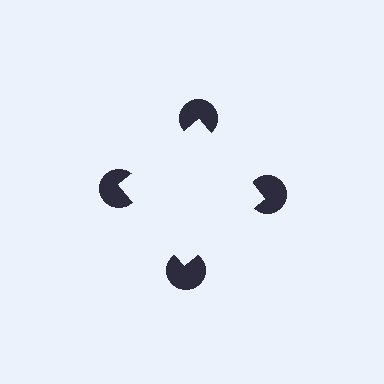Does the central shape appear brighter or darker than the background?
It typically appears slightly brighter than the background, even though no actual brightness change is drawn.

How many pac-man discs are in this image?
There are 4 — one at each vertex of the illusory square.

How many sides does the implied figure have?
4 sides.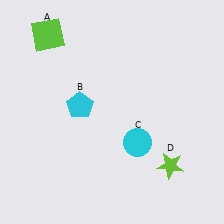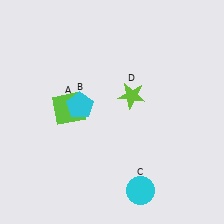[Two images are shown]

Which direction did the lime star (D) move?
The lime star (D) moved up.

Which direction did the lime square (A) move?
The lime square (A) moved down.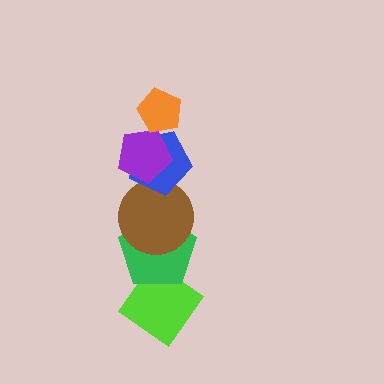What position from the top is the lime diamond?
The lime diamond is 6th from the top.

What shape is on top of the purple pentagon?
The orange pentagon is on top of the purple pentagon.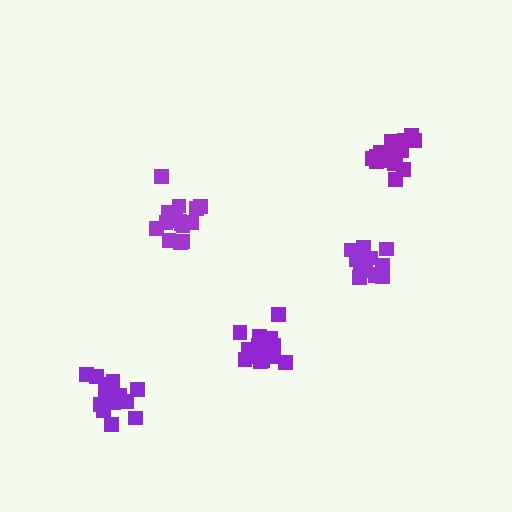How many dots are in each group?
Group 1: 18 dots, Group 2: 17 dots, Group 3: 15 dots, Group 4: 18 dots, Group 5: 18 dots (86 total).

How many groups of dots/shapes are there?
There are 5 groups.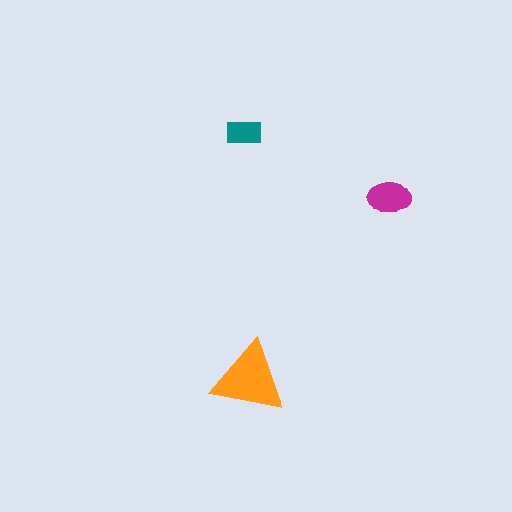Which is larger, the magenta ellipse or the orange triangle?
The orange triangle.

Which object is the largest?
The orange triangle.